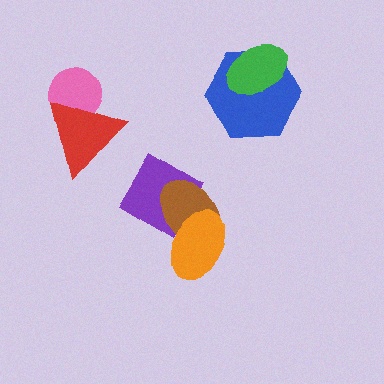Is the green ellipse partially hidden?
No, no other shape covers it.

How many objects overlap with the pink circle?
1 object overlaps with the pink circle.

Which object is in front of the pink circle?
The red triangle is in front of the pink circle.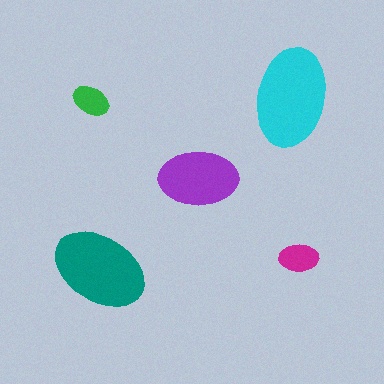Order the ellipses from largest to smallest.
the cyan one, the teal one, the purple one, the magenta one, the green one.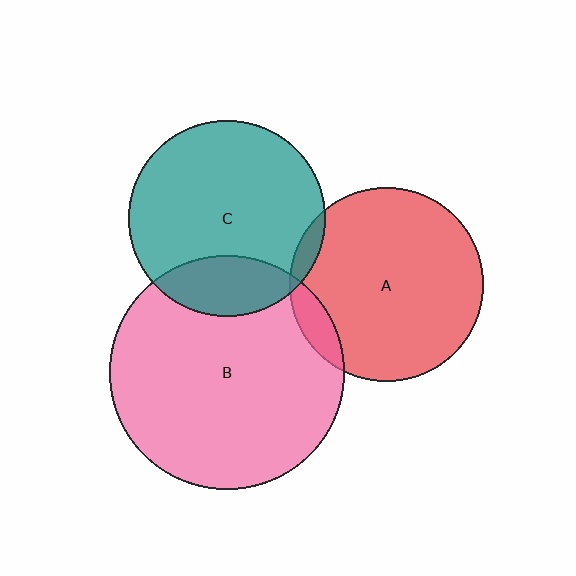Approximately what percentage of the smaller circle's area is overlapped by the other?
Approximately 20%.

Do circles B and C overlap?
Yes.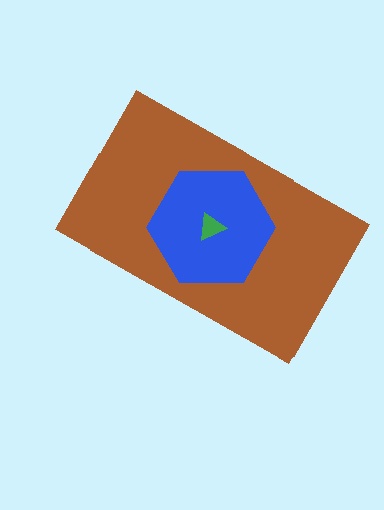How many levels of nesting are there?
3.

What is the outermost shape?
The brown rectangle.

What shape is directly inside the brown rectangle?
The blue hexagon.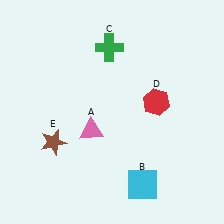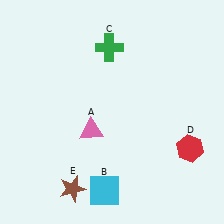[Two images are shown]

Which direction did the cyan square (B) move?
The cyan square (B) moved left.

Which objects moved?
The objects that moved are: the cyan square (B), the red hexagon (D), the brown star (E).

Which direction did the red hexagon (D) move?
The red hexagon (D) moved down.